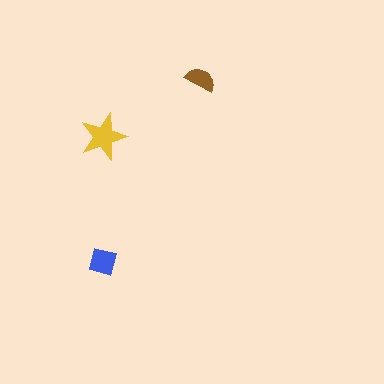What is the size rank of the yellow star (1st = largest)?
1st.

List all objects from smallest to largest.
The brown semicircle, the blue square, the yellow star.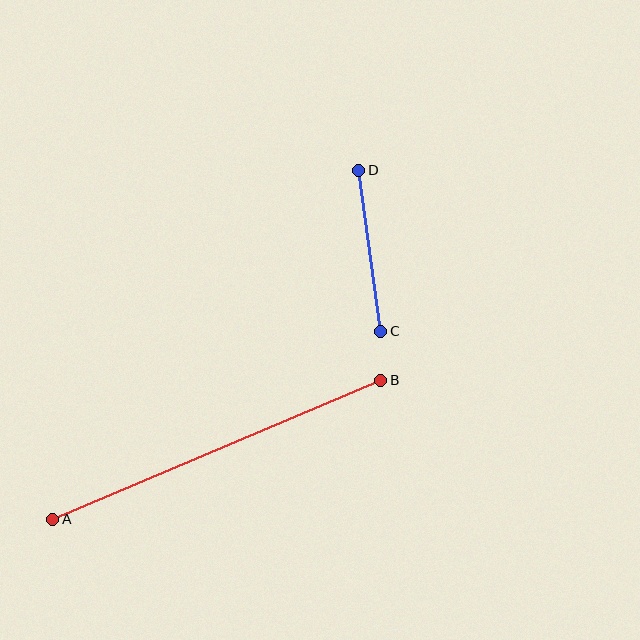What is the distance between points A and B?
The distance is approximately 356 pixels.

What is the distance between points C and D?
The distance is approximately 163 pixels.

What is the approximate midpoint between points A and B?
The midpoint is at approximately (217, 450) pixels.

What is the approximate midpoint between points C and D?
The midpoint is at approximately (370, 251) pixels.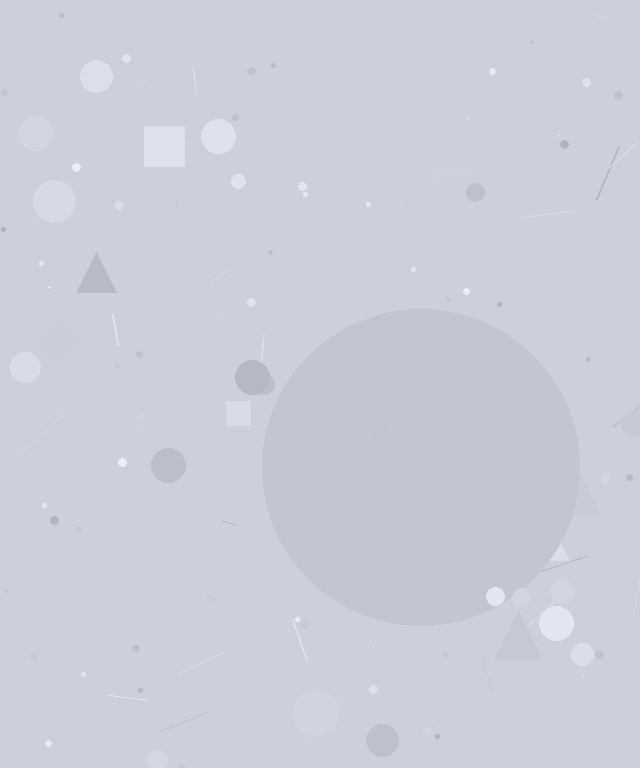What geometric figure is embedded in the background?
A circle is embedded in the background.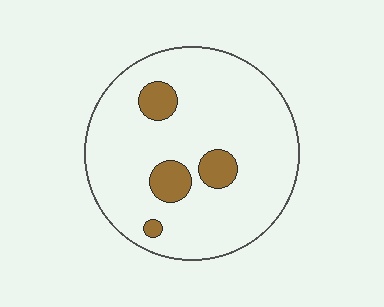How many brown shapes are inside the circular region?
4.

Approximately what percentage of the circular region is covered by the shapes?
Approximately 10%.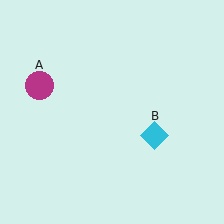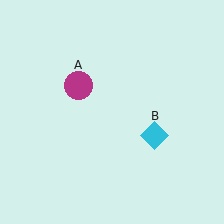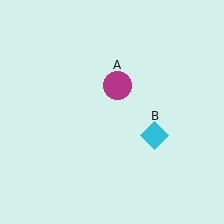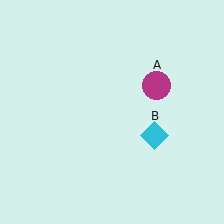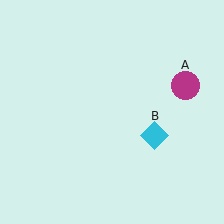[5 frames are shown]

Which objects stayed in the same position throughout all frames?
Cyan diamond (object B) remained stationary.